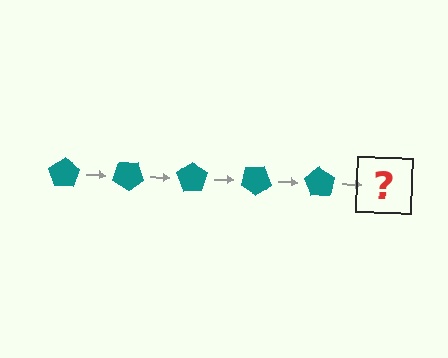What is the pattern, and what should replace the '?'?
The pattern is that the pentagon rotates 35 degrees each step. The '?' should be a teal pentagon rotated 175 degrees.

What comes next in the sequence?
The next element should be a teal pentagon rotated 175 degrees.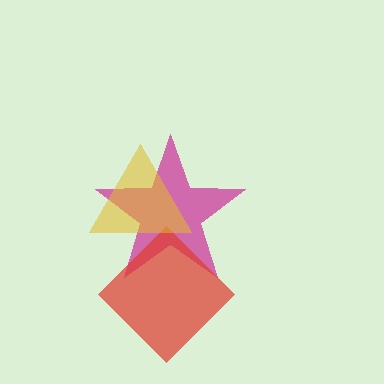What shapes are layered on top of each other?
The layered shapes are: a magenta star, a red diamond, a yellow triangle.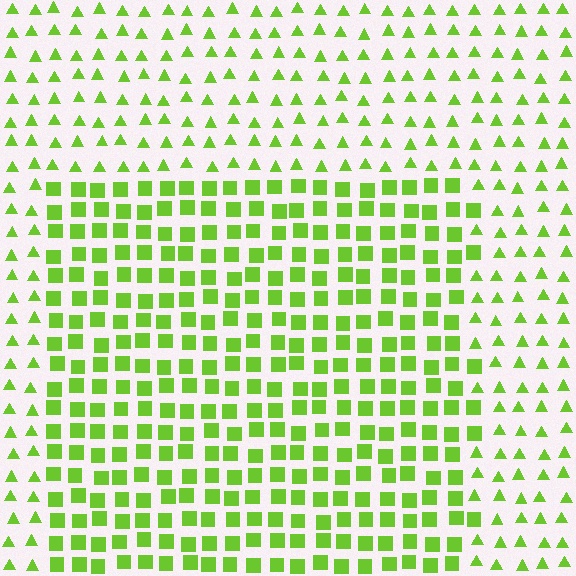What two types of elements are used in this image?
The image uses squares inside the rectangle region and triangles outside it.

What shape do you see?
I see a rectangle.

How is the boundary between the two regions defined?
The boundary is defined by a change in element shape: squares inside vs. triangles outside. All elements share the same color and spacing.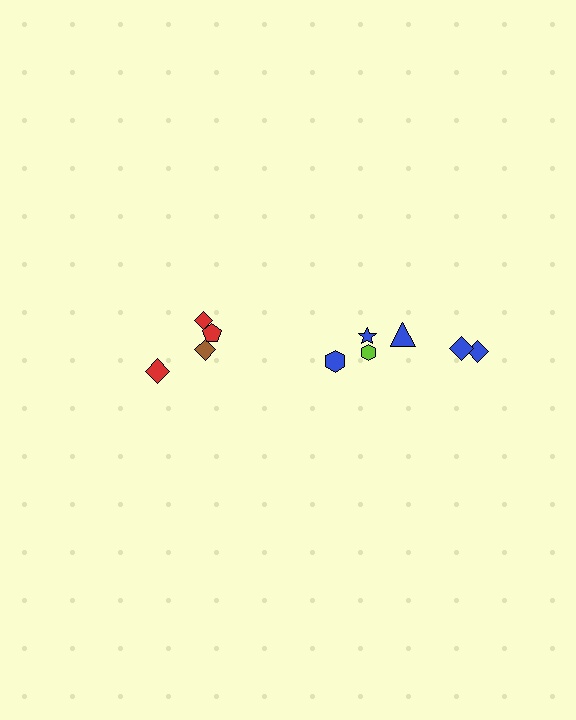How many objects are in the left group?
There are 4 objects.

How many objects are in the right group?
There are 6 objects.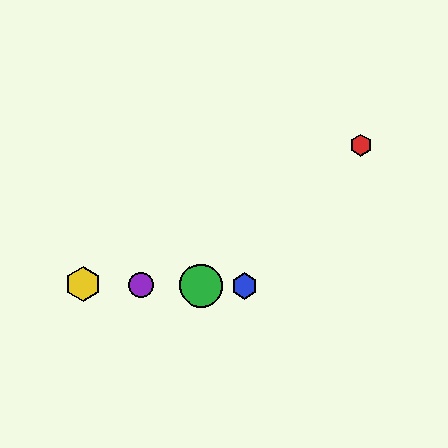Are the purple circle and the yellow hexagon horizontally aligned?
Yes, both are at y≈285.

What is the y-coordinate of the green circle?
The green circle is at y≈286.